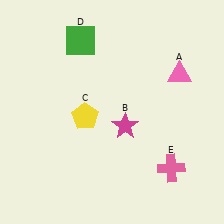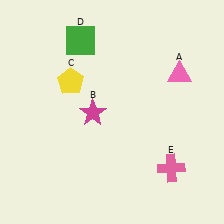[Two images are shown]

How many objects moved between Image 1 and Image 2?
2 objects moved between the two images.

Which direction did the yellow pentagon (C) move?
The yellow pentagon (C) moved up.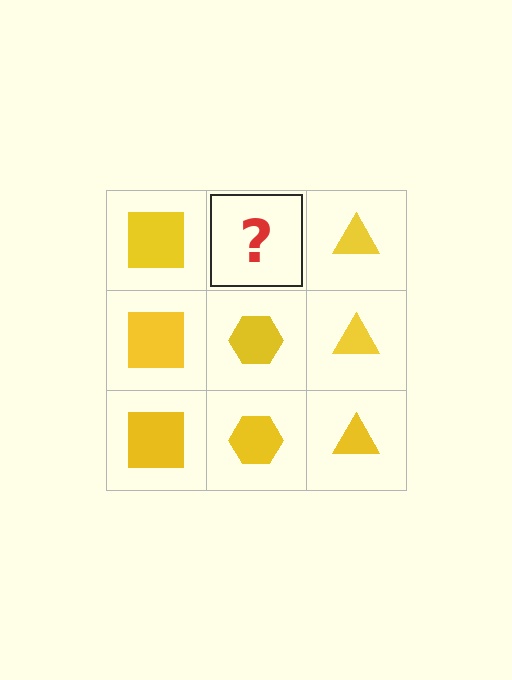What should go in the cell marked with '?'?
The missing cell should contain a yellow hexagon.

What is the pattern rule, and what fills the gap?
The rule is that each column has a consistent shape. The gap should be filled with a yellow hexagon.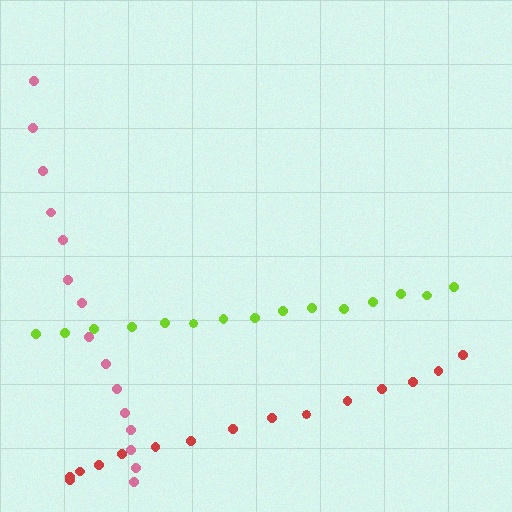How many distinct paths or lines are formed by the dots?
There are 3 distinct paths.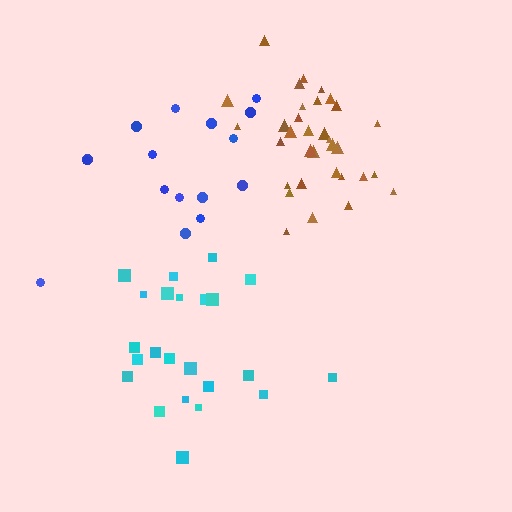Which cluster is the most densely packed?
Brown.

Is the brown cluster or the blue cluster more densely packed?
Brown.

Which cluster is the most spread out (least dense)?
Blue.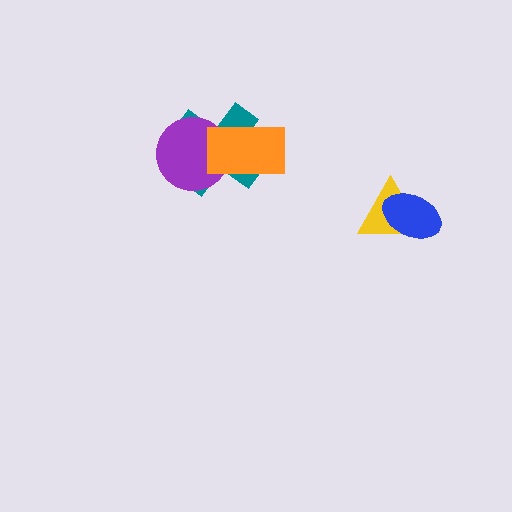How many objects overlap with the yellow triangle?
1 object overlaps with the yellow triangle.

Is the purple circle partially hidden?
Yes, it is partially covered by another shape.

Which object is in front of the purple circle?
The orange rectangle is in front of the purple circle.